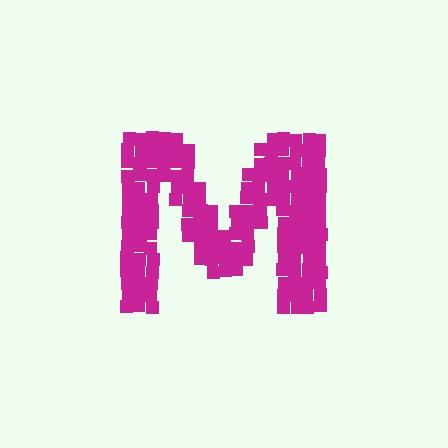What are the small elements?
The small elements are squares.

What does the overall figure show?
The overall figure shows the letter M.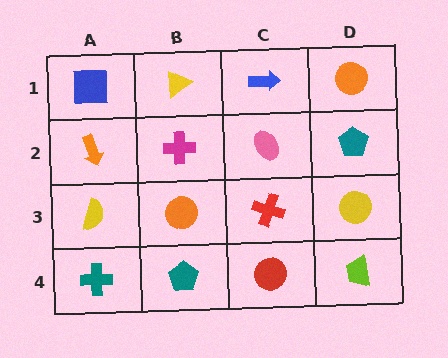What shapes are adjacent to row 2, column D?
An orange circle (row 1, column D), a yellow circle (row 3, column D), a pink ellipse (row 2, column C).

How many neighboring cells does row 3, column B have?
4.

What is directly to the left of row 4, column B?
A teal cross.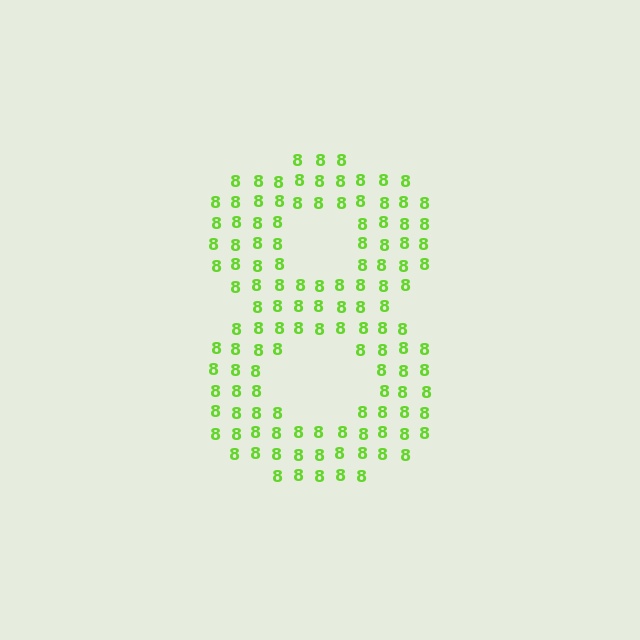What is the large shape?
The large shape is the digit 8.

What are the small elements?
The small elements are digit 8's.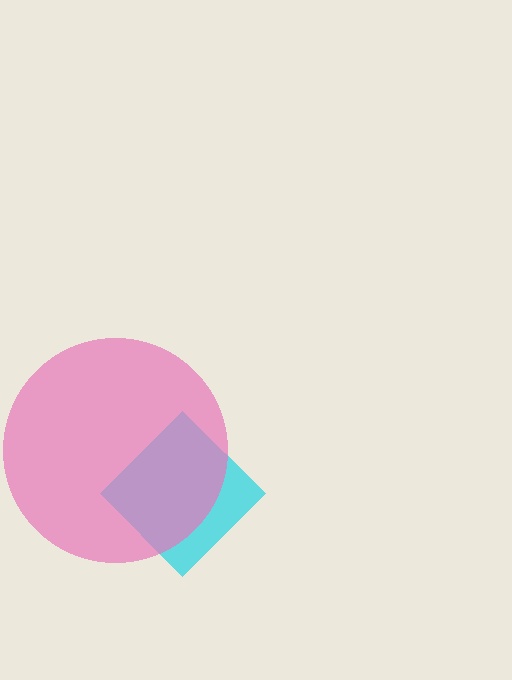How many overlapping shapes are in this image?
There are 2 overlapping shapes in the image.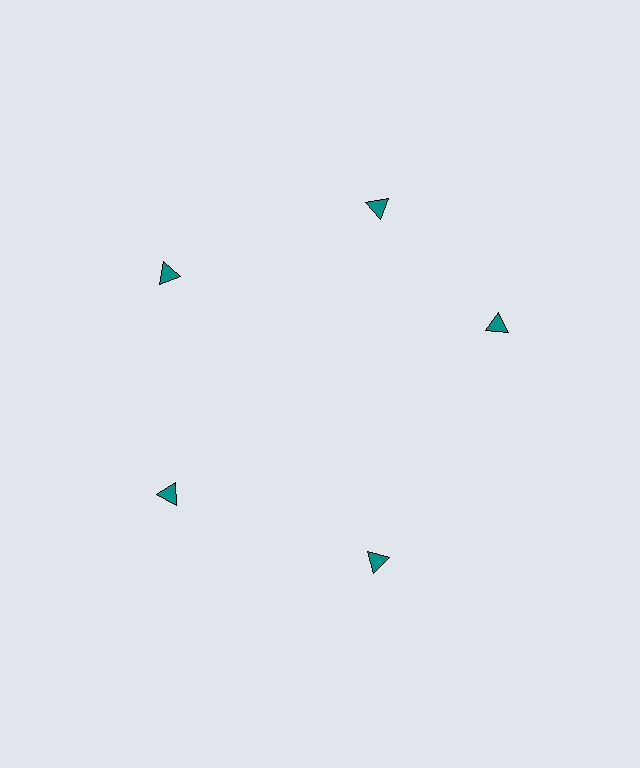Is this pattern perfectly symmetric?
No. The 5 teal triangles are arranged in a ring, but one element near the 3 o'clock position is rotated out of alignment along the ring, breaking the 5-fold rotational symmetry.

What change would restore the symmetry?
The symmetry would be restored by rotating it back into even spacing with its neighbors so that all 5 triangles sit at equal angles and equal distance from the center.